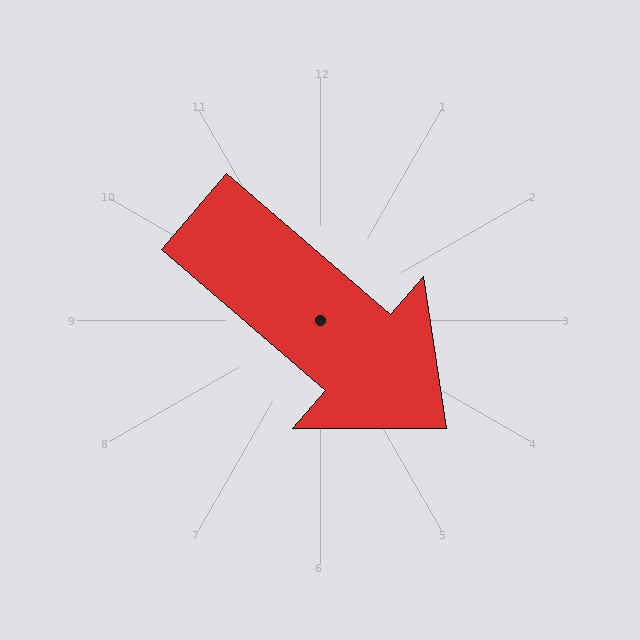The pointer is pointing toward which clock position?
Roughly 4 o'clock.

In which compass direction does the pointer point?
Southeast.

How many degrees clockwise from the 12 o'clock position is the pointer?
Approximately 131 degrees.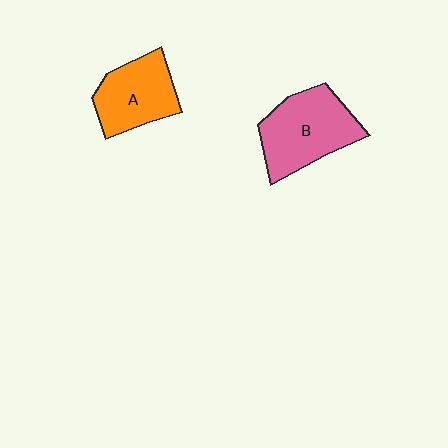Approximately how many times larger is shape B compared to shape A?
Approximately 1.2 times.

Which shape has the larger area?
Shape B (pink).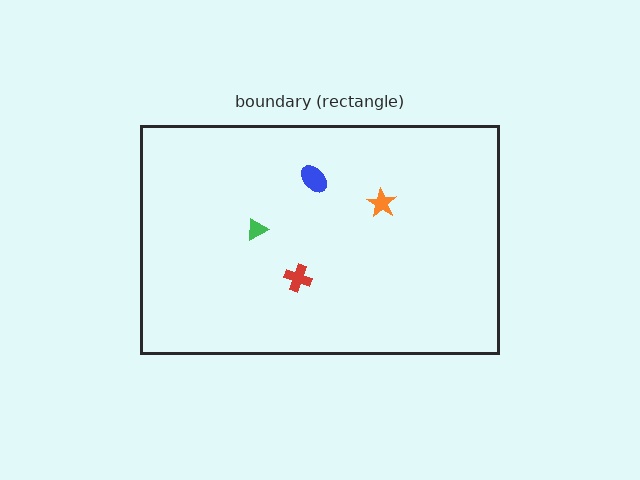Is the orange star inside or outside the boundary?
Inside.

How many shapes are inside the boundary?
4 inside, 0 outside.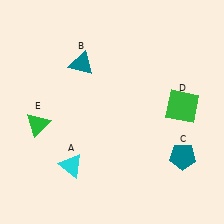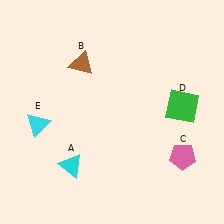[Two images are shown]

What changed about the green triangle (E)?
In Image 1, E is green. In Image 2, it changed to cyan.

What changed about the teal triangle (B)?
In Image 1, B is teal. In Image 2, it changed to brown.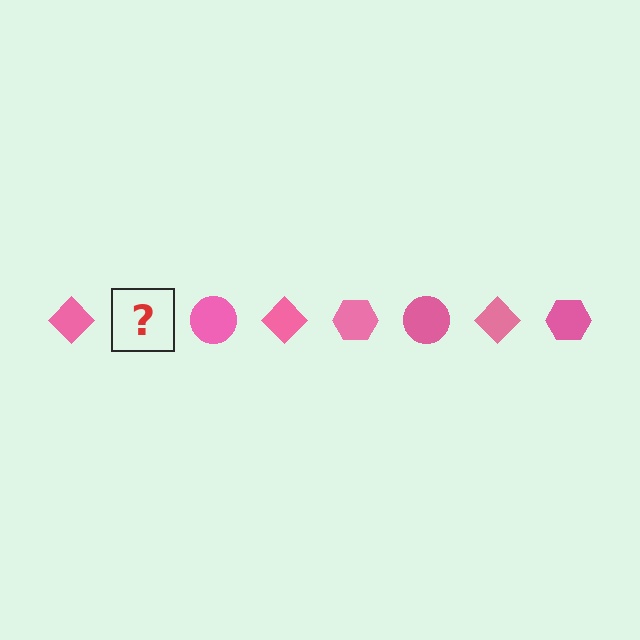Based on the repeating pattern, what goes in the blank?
The blank should be a pink hexagon.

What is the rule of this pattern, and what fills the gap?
The rule is that the pattern cycles through diamond, hexagon, circle shapes in pink. The gap should be filled with a pink hexagon.